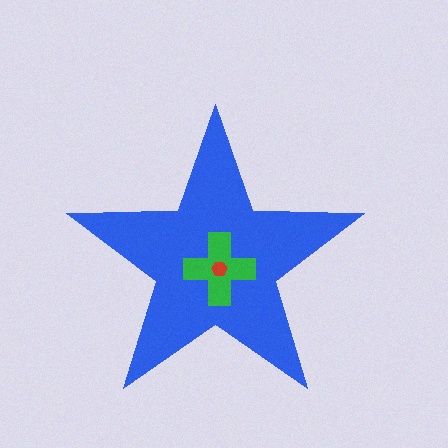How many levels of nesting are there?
3.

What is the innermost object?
The red hexagon.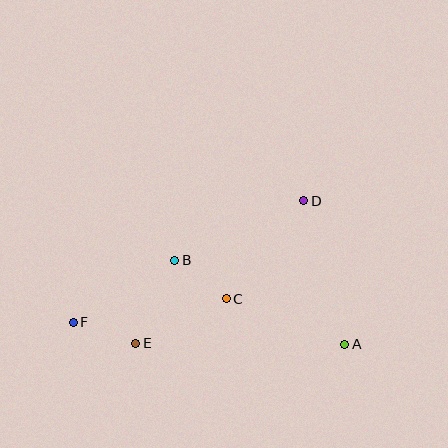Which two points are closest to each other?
Points B and C are closest to each other.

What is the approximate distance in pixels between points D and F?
The distance between D and F is approximately 260 pixels.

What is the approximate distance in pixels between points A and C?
The distance between A and C is approximately 127 pixels.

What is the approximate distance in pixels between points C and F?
The distance between C and F is approximately 155 pixels.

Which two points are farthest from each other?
Points A and F are farthest from each other.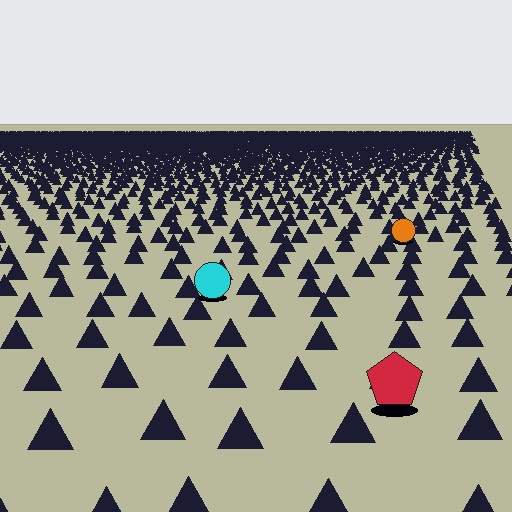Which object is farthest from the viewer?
The orange circle is farthest from the viewer. It appears smaller and the ground texture around it is denser.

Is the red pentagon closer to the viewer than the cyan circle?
Yes. The red pentagon is closer — you can tell from the texture gradient: the ground texture is coarser near it.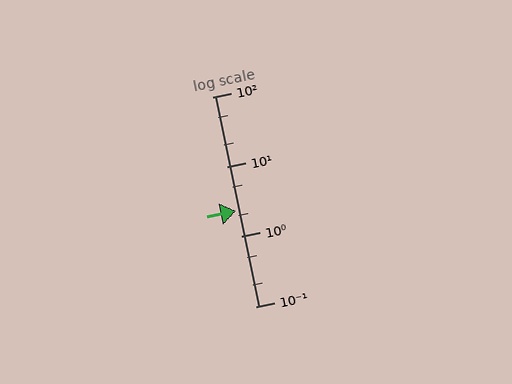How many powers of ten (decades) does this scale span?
The scale spans 3 decades, from 0.1 to 100.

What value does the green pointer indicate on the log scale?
The pointer indicates approximately 2.3.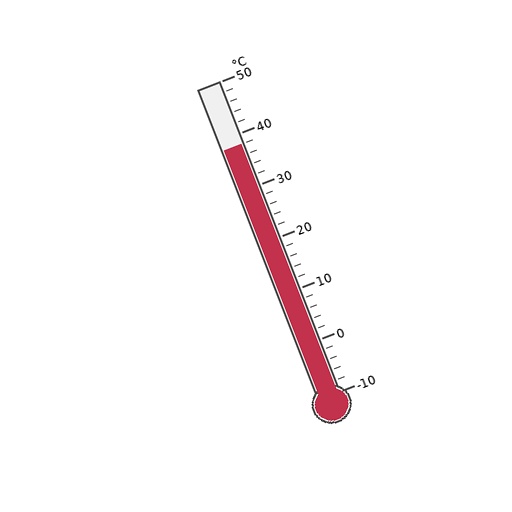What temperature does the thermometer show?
The thermometer shows approximately 38°C.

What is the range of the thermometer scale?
The thermometer scale ranges from -10°C to 50°C.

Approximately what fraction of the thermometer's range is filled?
The thermometer is filled to approximately 80% of its range.